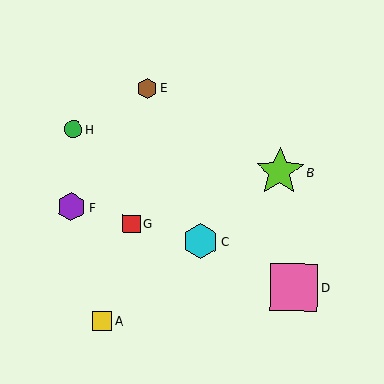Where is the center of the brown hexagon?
The center of the brown hexagon is at (148, 88).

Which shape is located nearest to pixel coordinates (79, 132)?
The green circle (labeled H) at (73, 130) is nearest to that location.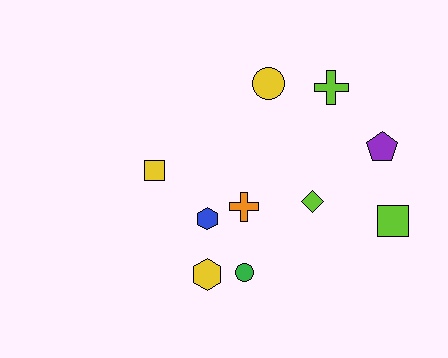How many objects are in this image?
There are 10 objects.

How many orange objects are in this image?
There is 1 orange object.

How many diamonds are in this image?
There is 1 diamond.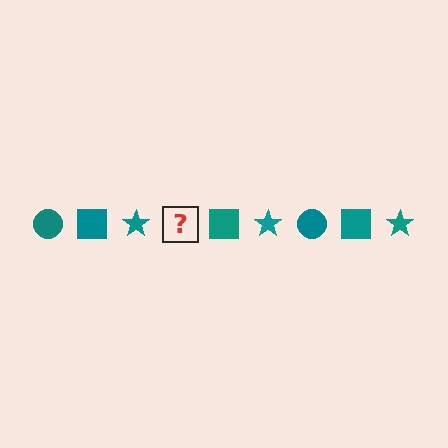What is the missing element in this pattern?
The missing element is a teal circle.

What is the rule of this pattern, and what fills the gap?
The rule is that the pattern cycles through circle, square, star shapes in teal. The gap should be filled with a teal circle.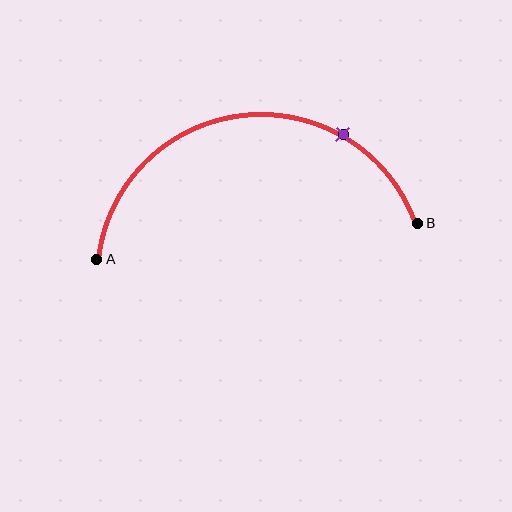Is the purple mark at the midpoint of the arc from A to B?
No. The purple mark lies on the arc but is closer to endpoint B. The arc midpoint would be at the point on the curve equidistant along the arc from both A and B.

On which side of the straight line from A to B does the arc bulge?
The arc bulges above the straight line connecting A and B.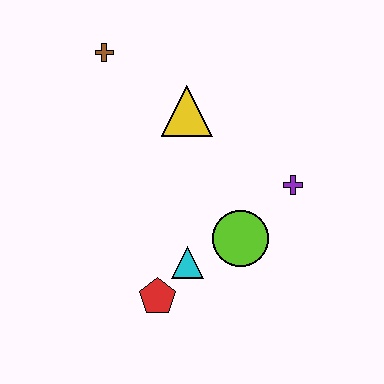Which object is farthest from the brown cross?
The red pentagon is farthest from the brown cross.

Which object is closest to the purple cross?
The lime circle is closest to the purple cross.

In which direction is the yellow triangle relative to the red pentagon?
The yellow triangle is above the red pentagon.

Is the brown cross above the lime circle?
Yes